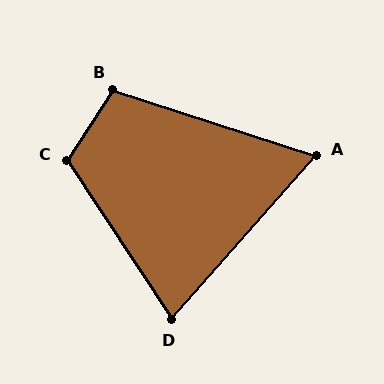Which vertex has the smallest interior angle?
A, at approximately 67 degrees.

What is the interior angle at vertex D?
Approximately 75 degrees (acute).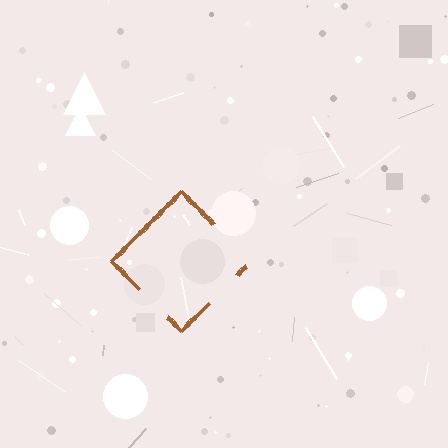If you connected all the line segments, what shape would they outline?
They would outline a diamond.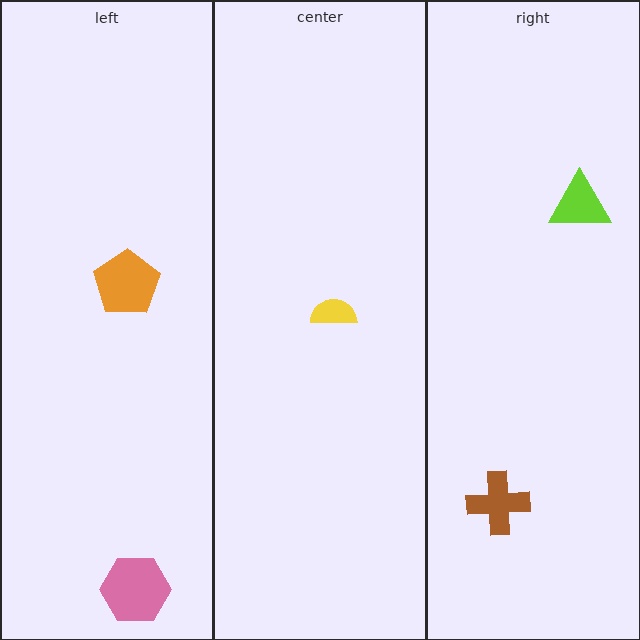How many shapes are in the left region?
2.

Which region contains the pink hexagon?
The left region.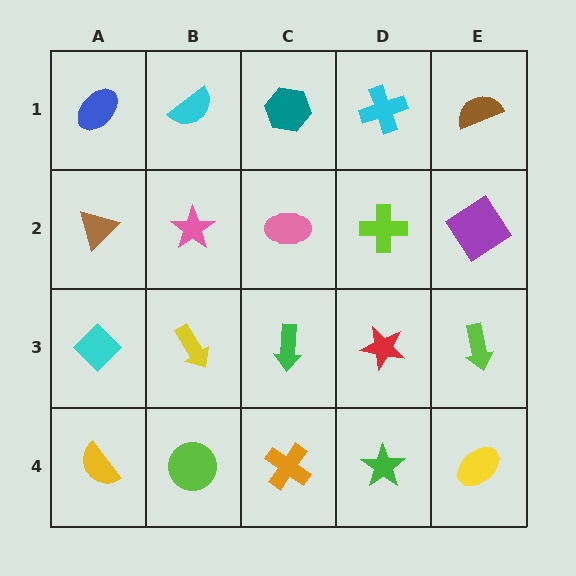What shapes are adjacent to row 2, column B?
A cyan semicircle (row 1, column B), a yellow arrow (row 3, column B), a brown triangle (row 2, column A), a pink ellipse (row 2, column C).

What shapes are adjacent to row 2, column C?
A teal hexagon (row 1, column C), a green arrow (row 3, column C), a pink star (row 2, column B), a lime cross (row 2, column D).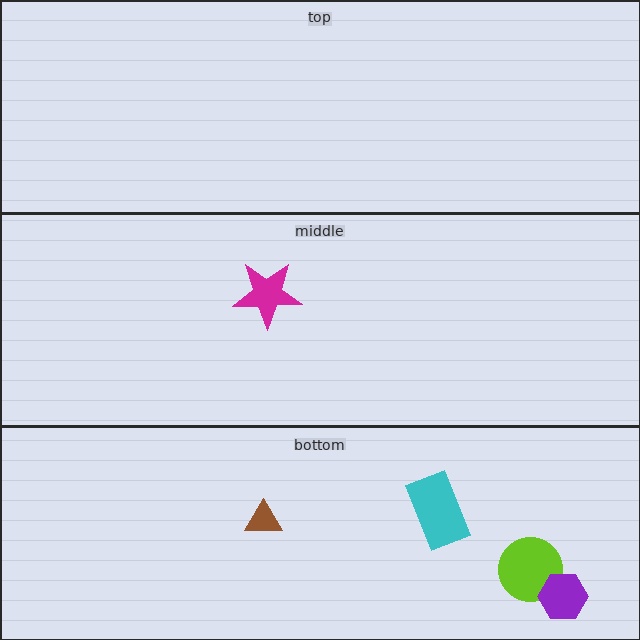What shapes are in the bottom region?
The brown triangle, the lime circle, the cyan rectangle, the purple hexagon.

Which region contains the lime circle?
The bottom region.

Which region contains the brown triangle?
The bottom region.